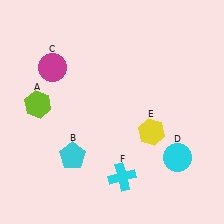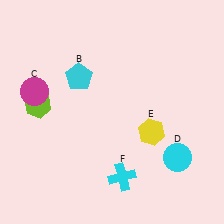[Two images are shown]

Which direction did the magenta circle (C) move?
The magenta circle (C) moved down.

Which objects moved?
The objects that moved are: the cyan pentagon (B), the magenta circle (C).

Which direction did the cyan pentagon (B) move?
The cyan pentagon (B) moved up.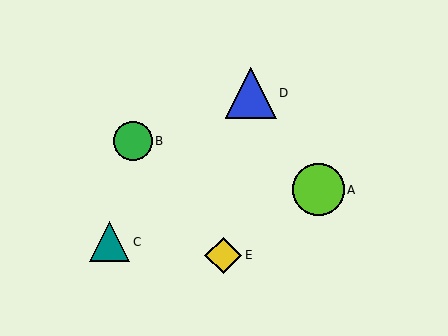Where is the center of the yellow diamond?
The center of the yellow diamond is at (223, 255).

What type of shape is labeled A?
Shape A is a lime circle.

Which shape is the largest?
The lime circle (labeled A) is the largest.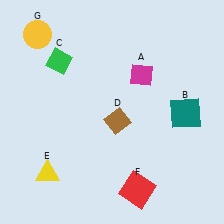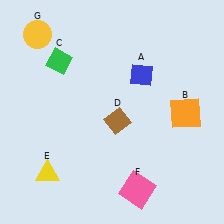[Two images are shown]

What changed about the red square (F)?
In Image 1, F is red. In Image 2, it changed to pink.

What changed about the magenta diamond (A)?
In Image 1, A is magenta. In Image 2, it changed to blue.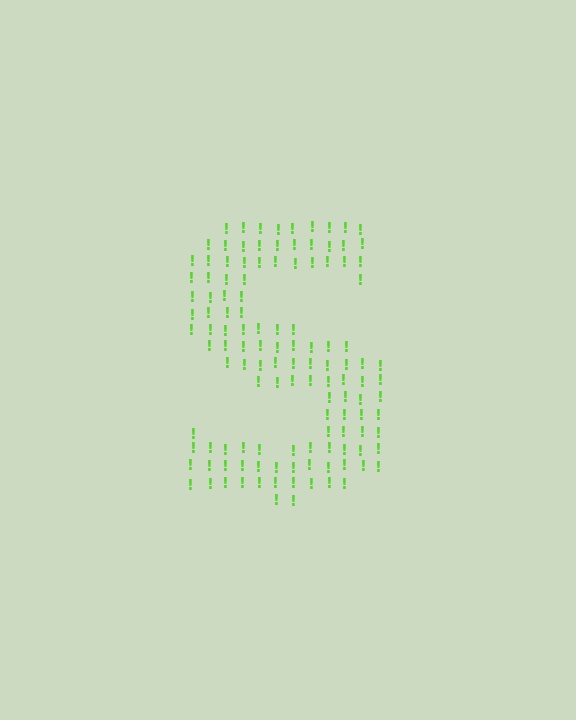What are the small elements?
The small elements are exclamation marks.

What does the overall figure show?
The overall figure shows the letter S.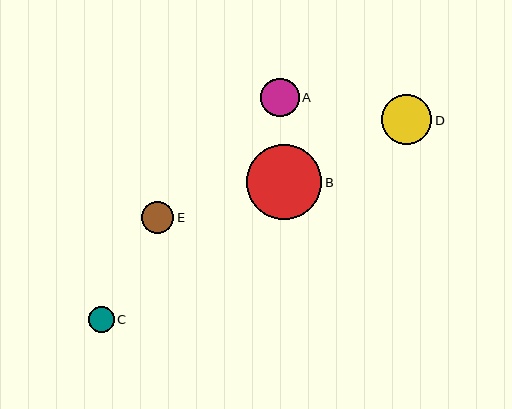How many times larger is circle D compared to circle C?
Circle D is approximately 1.9 times the size of circle C.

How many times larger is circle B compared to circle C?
Circle B is approximately 2.9 times the size of circle C.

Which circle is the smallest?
Circle C is the smallest with a size of approximately 26 pixels.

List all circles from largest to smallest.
From largest to smallest: B, D, A, E, C.